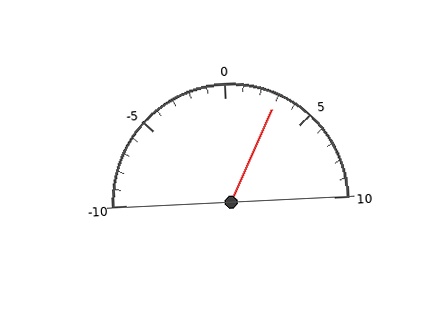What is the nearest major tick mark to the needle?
The nearest major tick mark is 5.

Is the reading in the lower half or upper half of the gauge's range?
The reading is in the upper half of the range (-10 to 10).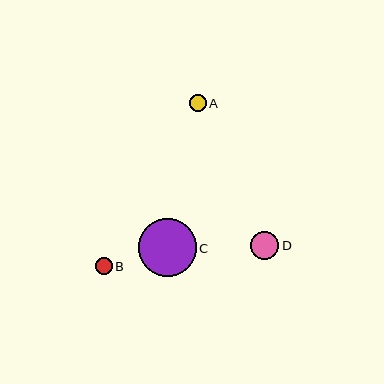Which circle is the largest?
Circle C is the largest with a size of approximately 58 pixels.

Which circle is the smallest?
Circle B is the smallest with a size of approximately 17 pixels.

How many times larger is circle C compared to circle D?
Circle C is approximately 2.0 times the size of circle D.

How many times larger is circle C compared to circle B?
Circle C is approximately 3.5 times the size of circle B.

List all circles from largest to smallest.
From largest to smallest: C, D, A, B.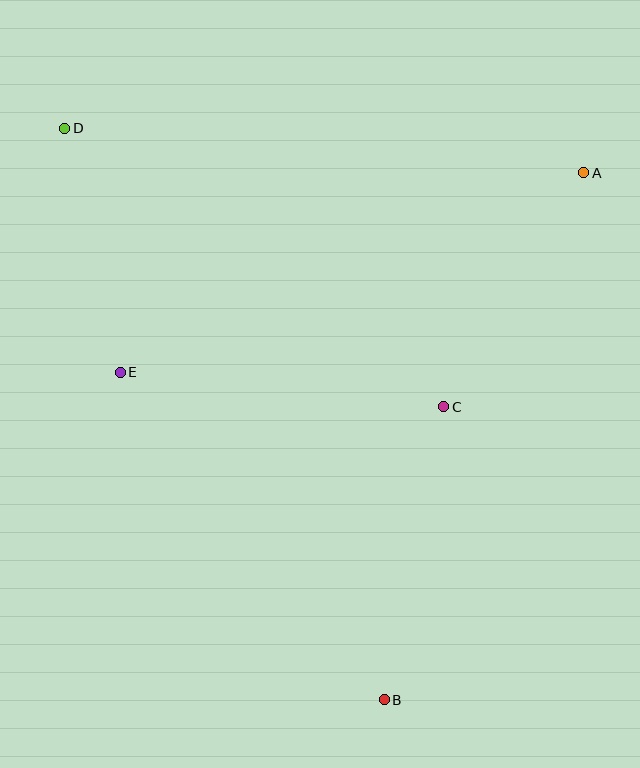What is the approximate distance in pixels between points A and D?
The distance between A and D is approximately 521 pixels.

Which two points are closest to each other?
Points D and E are closest to each other.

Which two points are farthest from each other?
Points B and D are farthest from each other.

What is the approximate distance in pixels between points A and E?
The distance between A and E is approximately 505 pixels.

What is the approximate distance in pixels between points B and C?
The distance between B and C is approximately 299 pixels.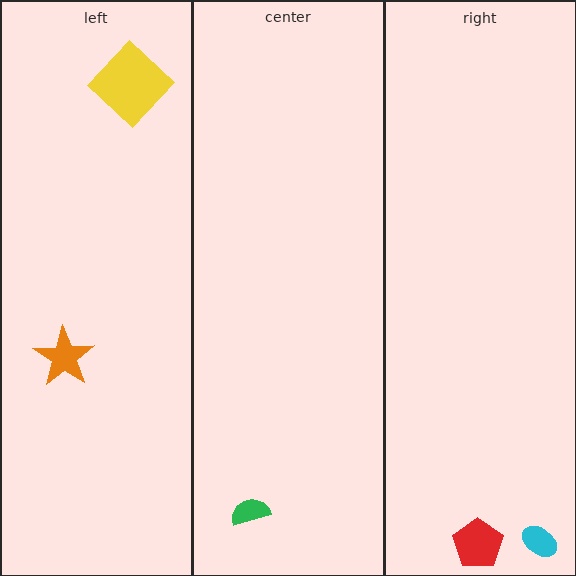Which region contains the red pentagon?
The right region.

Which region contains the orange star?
The left region.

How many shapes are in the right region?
2.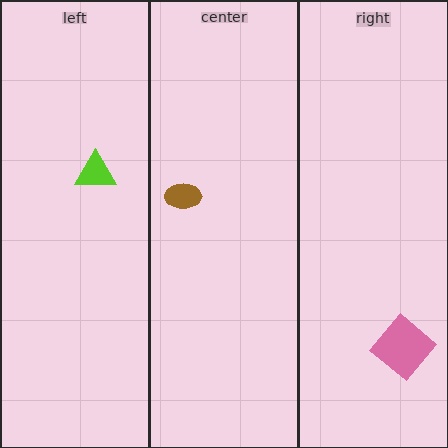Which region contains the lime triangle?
The left region.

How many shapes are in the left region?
1.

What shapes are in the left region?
The lime triangle.